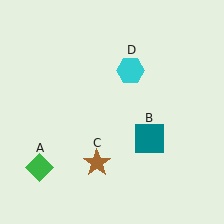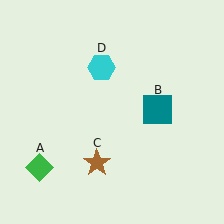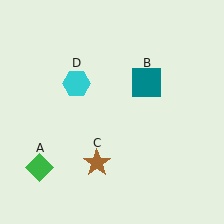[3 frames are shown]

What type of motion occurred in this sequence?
The teal square (object B), cyan hexagon (object D) rotated counterclockwise around the center of the scene.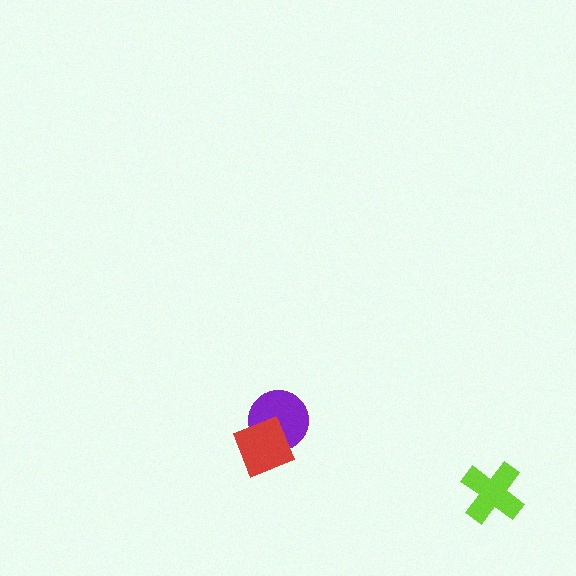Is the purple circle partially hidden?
Yes, it is partially covered by another shape.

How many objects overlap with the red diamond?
1 object overlaps with the red diamond.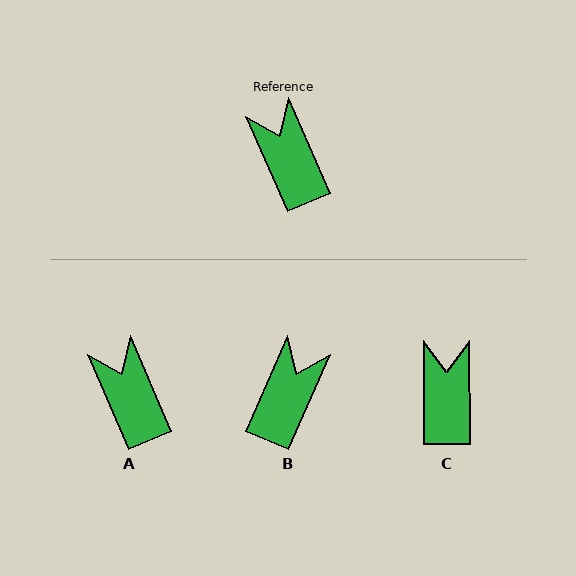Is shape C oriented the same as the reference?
No, it is off by about 23 degrees.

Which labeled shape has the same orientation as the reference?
A.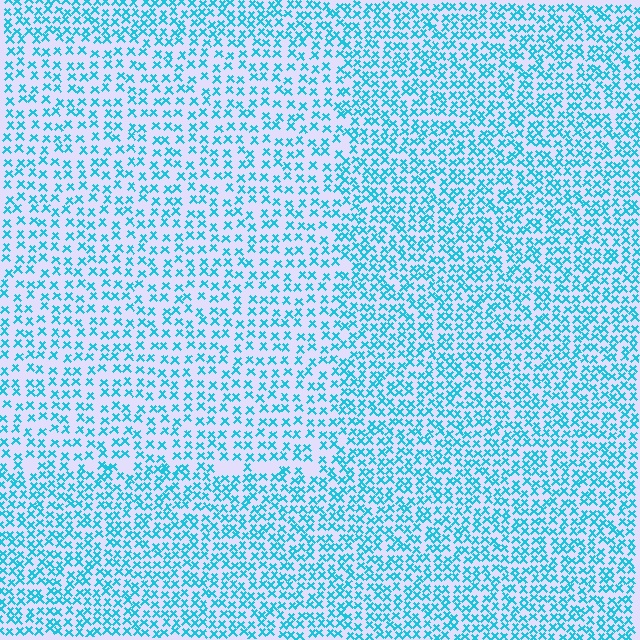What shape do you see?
I see a rectangle.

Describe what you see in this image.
The image contains small cyan elements arranged at two different densities. A rectangle-shaped region is visible where the elements are less densely packed than the surrounding area.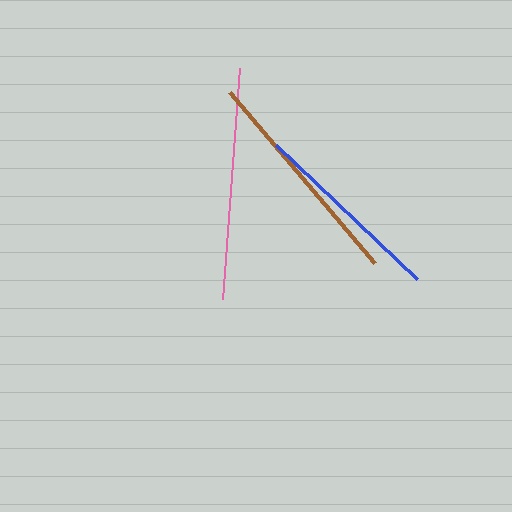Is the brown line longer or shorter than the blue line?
The brown line is longer than the blue line.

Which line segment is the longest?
The pink line is the longest at approximately 232 pixels.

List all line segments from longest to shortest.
From longest to shortest: pink, brown, blue.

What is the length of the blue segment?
The blue segment is approximately 194 pixels long.